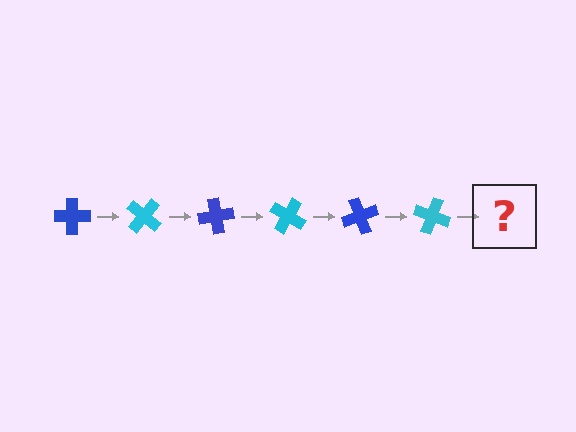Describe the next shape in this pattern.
It should be a blue cross, rotated 240 degrees from the start.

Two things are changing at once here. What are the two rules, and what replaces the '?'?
The two rules are that it rotates 40 degrees each step and the color cycles through blue and cyan. The '?' should be a blue cross, rotated 240 degrees from the start.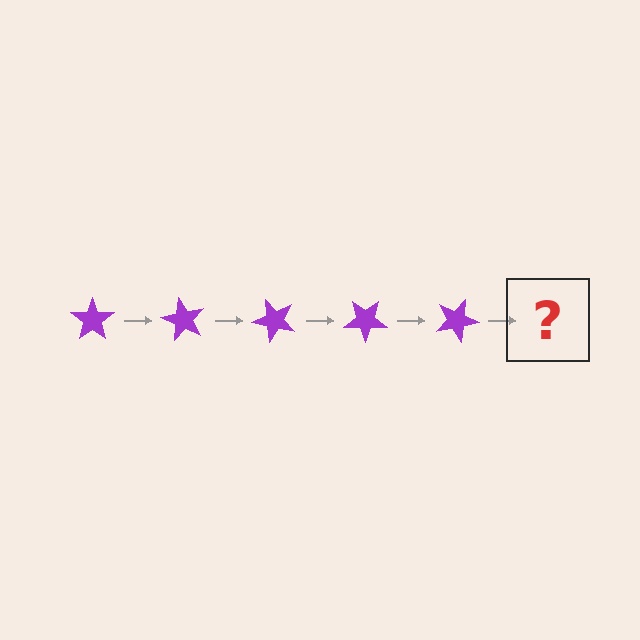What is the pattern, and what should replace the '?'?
The pattern is that the star rotates 60 degrees each step. The '?' should be a purple star rotated 300 degrees.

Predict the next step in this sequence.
The next step is a purple star rotated 300 degrees.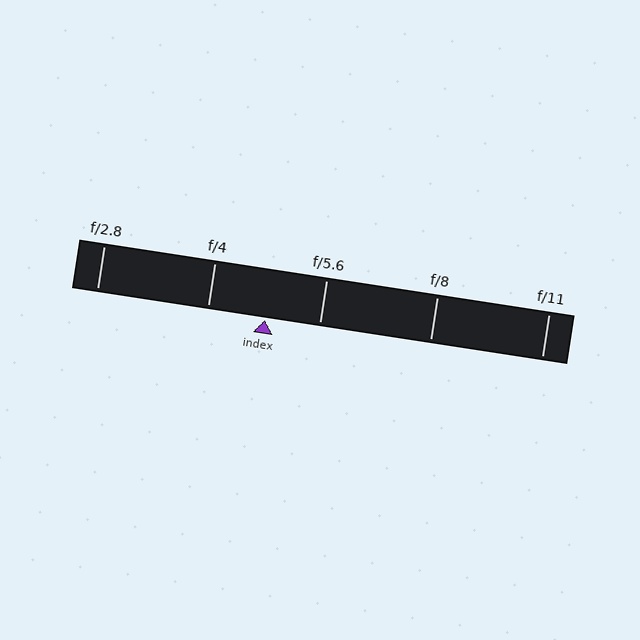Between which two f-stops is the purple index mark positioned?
The index mark is between f/4 and f/5.6.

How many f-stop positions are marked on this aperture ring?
There are 5 f-stop positions marked.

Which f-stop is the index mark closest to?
The index mark is closest to f/5.6.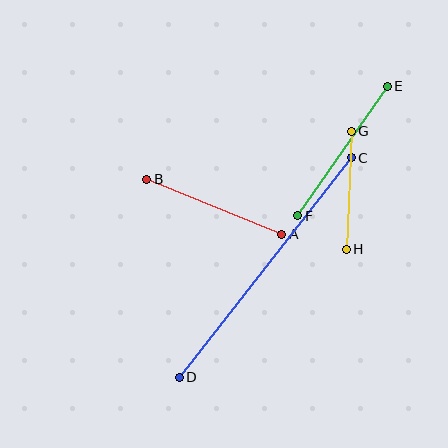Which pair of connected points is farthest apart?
Points C and D are farthest apart.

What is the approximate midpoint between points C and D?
The midpoint is at approximately (265, 267) pixels.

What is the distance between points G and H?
The distance is approximately 118 pixels.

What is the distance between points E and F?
The distance is approximately 158 pixels.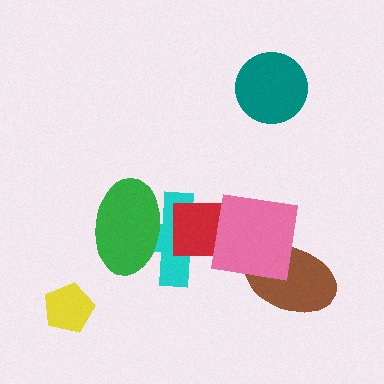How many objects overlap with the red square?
2 objects overlap with the red square.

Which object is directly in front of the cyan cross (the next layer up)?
The green ellipse is directly in front of the cyan cross.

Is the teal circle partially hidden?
No, no other shape covers it.